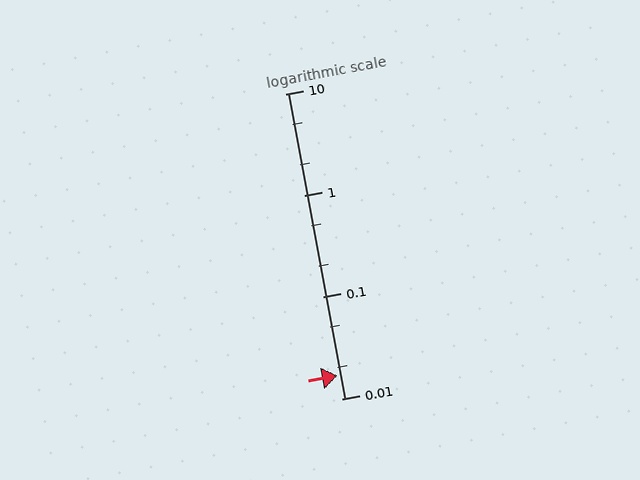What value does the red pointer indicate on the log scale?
The pointer indicates approximately 0.017.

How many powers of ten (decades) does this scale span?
The scale spans 3 decades, from 0.01 to 10.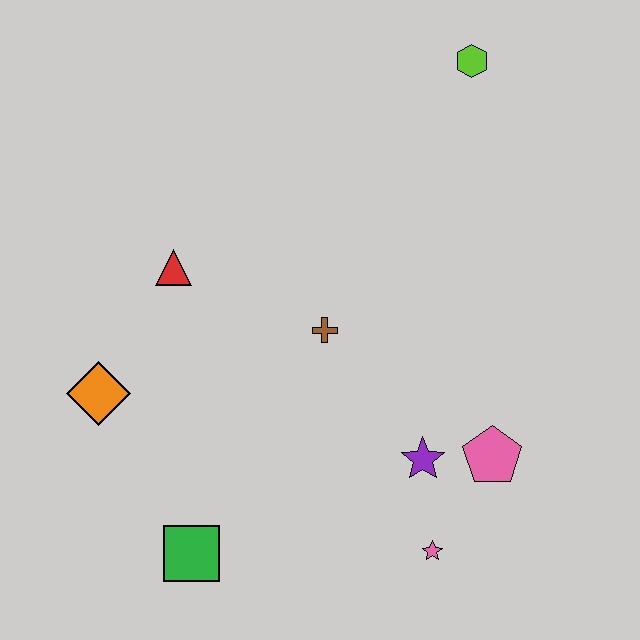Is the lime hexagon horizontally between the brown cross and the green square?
No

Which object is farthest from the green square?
The lime hexagon is farthest from the green square.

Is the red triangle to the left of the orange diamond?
No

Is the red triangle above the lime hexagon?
No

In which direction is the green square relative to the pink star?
The green square is to the left of the pink star.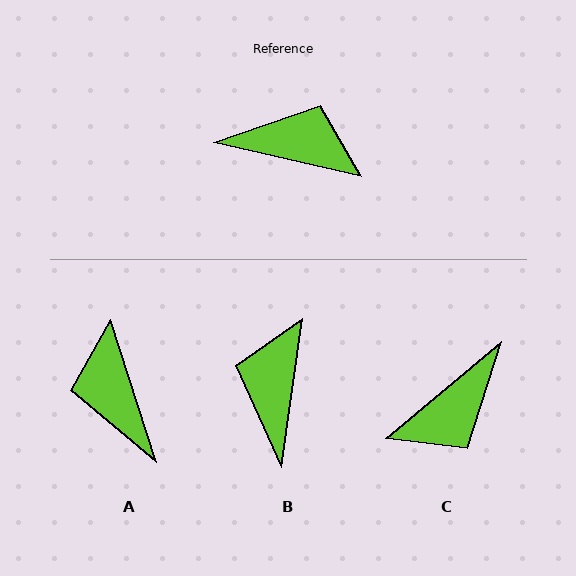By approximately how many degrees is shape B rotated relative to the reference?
Approximately 95 degrees counter-clockwise.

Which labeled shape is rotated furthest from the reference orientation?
C, about 127 degrees away.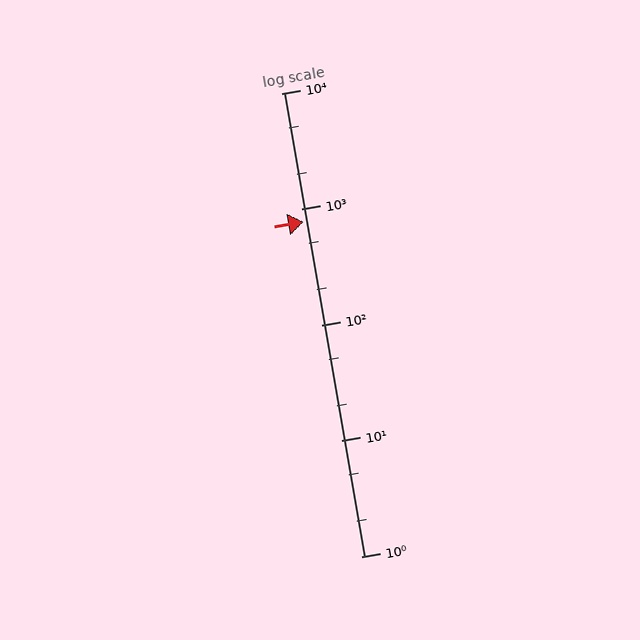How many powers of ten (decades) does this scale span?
The scale spans 4 decades, from 1 to 10000.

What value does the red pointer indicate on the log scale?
The pointer indicates approximately 780.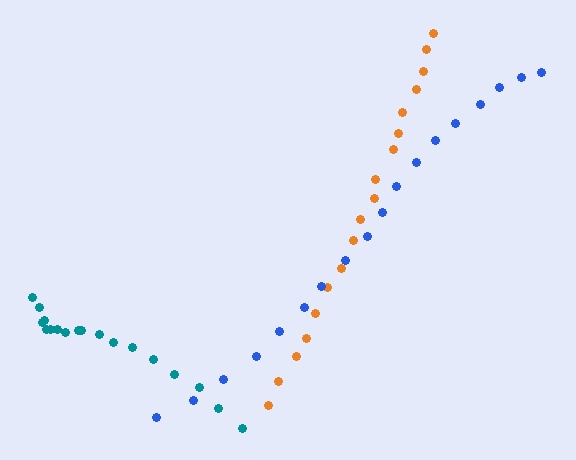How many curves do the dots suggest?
There are 3 distinct paths.